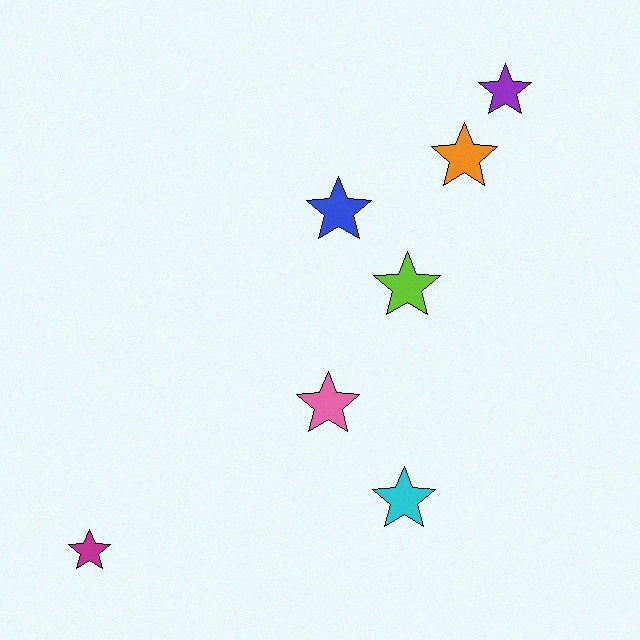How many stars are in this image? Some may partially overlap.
There are 7 stars.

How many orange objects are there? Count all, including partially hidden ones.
There is 1 orange object.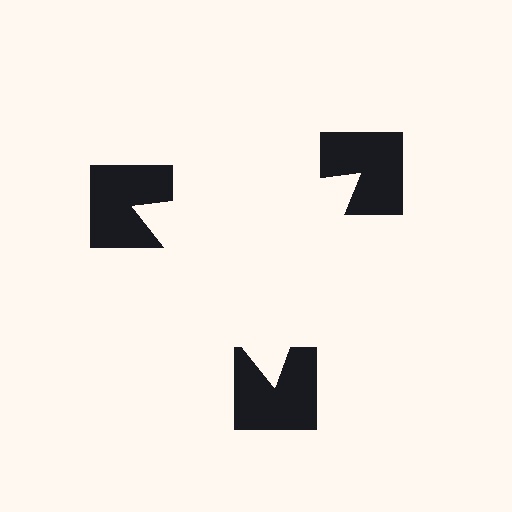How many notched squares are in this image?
There are 3 — one at each vertex of the illusory triangle.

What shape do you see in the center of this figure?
An illusory triangle — its edges are inferred from the aligned wedge cuts in the notched squares, not physically drawn.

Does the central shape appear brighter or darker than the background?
It typically appears slightly brighter than the background, even though no actual brightness change is drawn.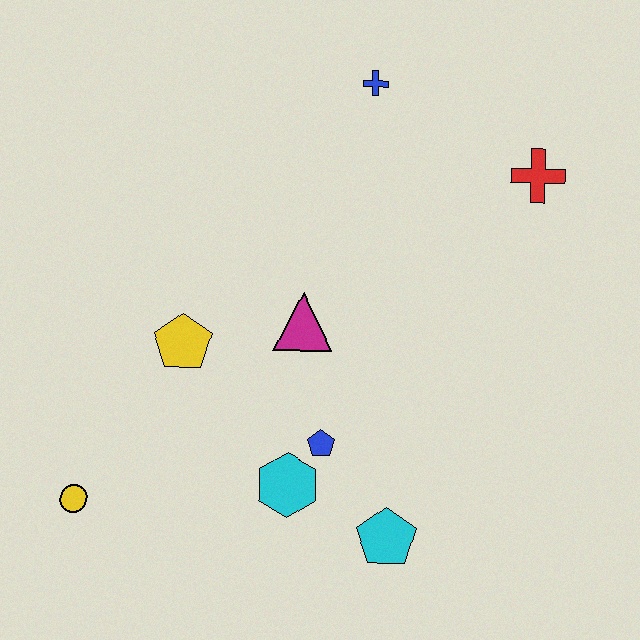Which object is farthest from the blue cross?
The yellow circle is farthest from the blue cross.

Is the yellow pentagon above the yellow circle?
Yes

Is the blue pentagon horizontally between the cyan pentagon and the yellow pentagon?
Yes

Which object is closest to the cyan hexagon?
The blue pentagon is closest to the cyan hexagon.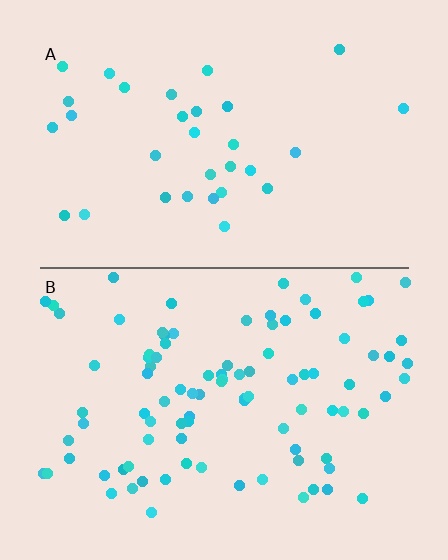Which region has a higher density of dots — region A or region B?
B (the bottom).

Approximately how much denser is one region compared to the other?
Approximately 2.9× — region B over region A.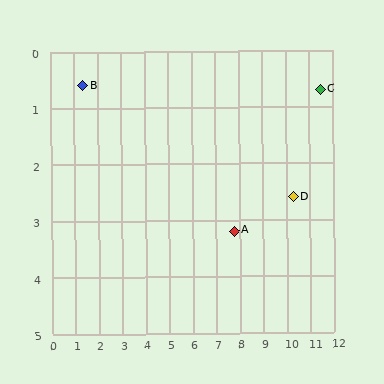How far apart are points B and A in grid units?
Points B and A are about 6.9 grid units apart.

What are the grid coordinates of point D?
Point D is at approximately (10.3, 2.6).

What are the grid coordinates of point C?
Point C is at approximately (11.5, 0.7).